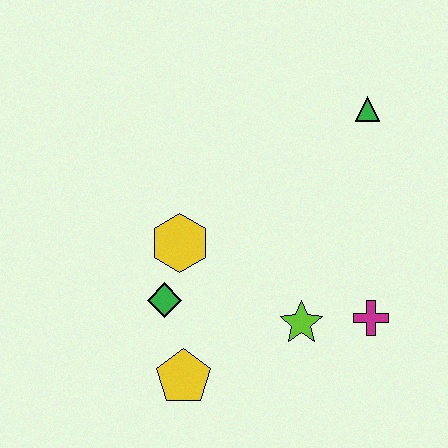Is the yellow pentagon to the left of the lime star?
Yes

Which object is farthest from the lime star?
The green triangle is farthest from the lime star.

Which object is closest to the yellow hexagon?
The green diamond is closest to the yellow hexagon.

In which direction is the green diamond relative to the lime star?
The green diamond is to the left of the lime star.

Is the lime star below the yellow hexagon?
Yes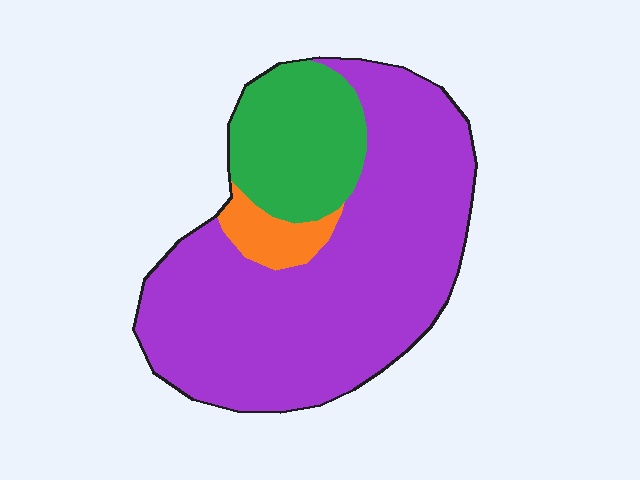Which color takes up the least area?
Orange, at roughly 5%.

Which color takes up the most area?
Purple, at roughly 75%.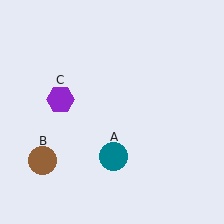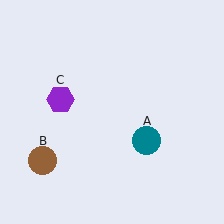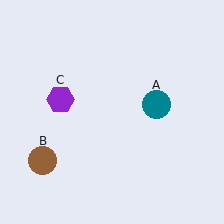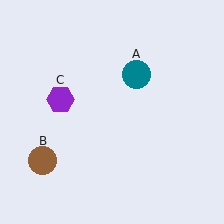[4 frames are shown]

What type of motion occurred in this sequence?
The teal circle (object A) rotated counterclockwise around the center of the scene.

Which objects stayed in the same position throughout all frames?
Brown circle (object B) and purple hexagon (object C) remained stationary.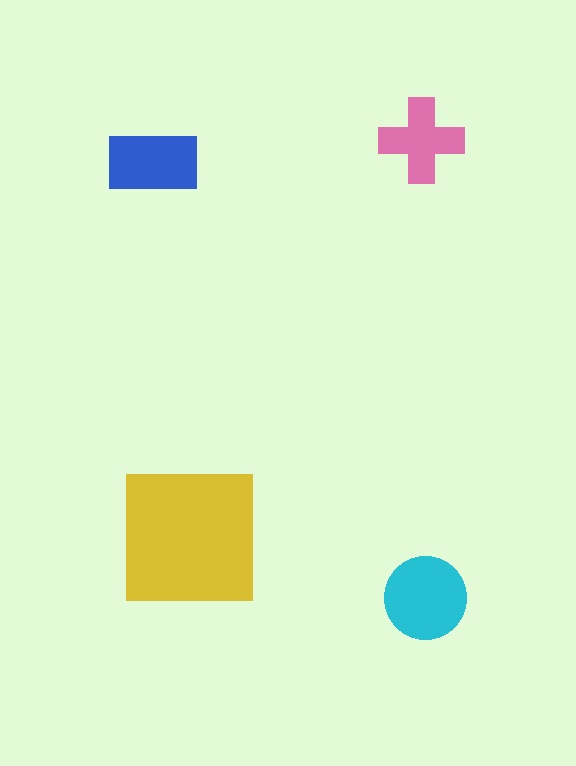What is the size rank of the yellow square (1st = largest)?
1st.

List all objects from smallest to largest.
The pink cross, the blue rectangle, the cyan circle, the yellow square.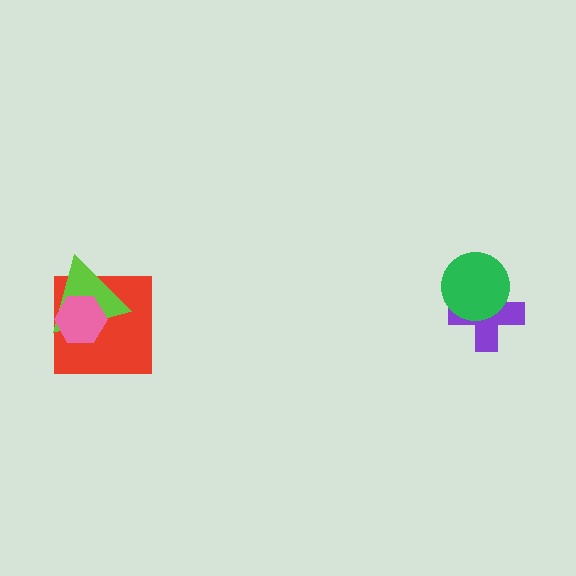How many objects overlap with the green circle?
1 object overlaps with the green circle.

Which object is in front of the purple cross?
The green circle is in front of the purple cross.